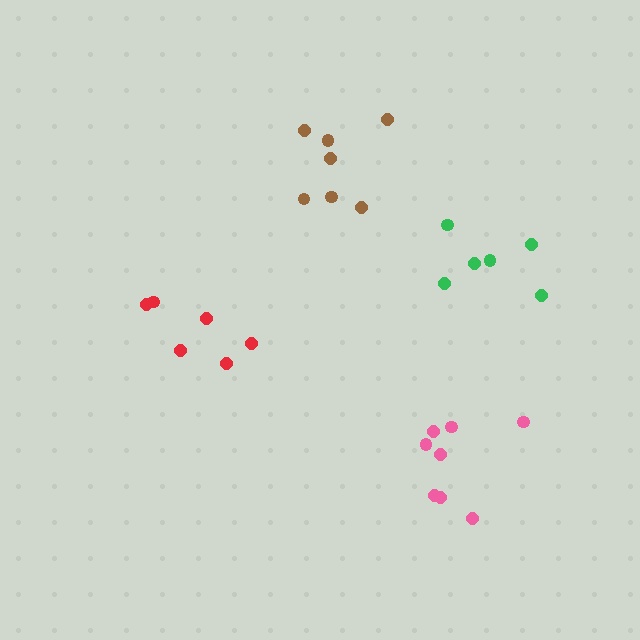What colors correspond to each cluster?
The clusters are colored: green, brown, pink, red.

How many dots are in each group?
Group 1: 6 dots, Group 2: 7 dots, Group 3: 8 dots, Group 4: 6 dots (27 total).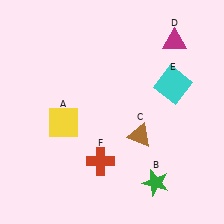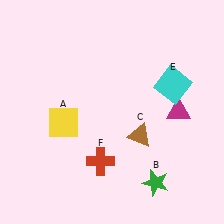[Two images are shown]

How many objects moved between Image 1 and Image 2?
1 object moved between the two images.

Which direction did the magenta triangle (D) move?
The magenta triangle (D) moved down.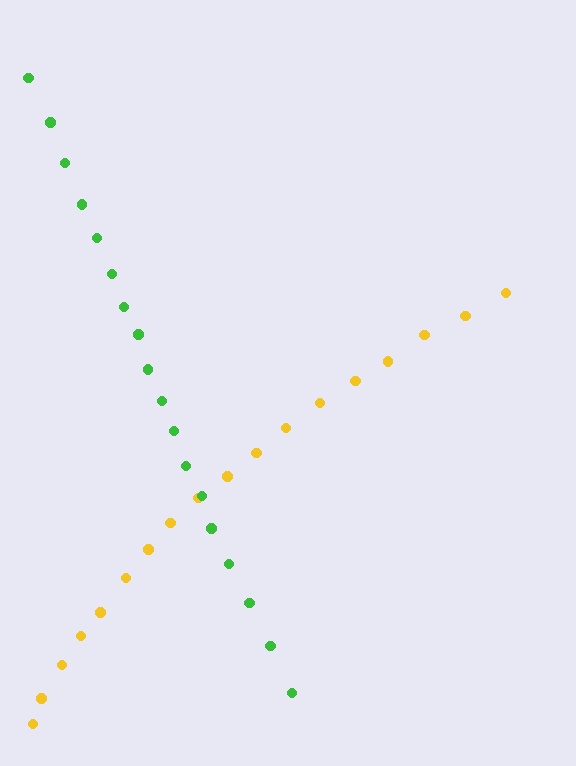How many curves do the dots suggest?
There are 2 distinct paths.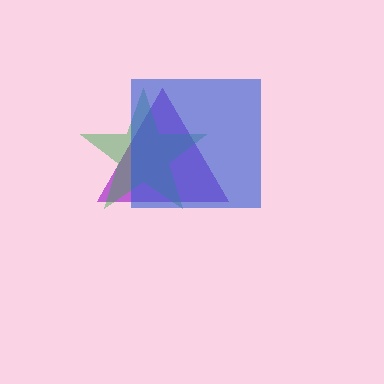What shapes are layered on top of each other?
The layered shapes are: a purple triangle, a green star, a blue square.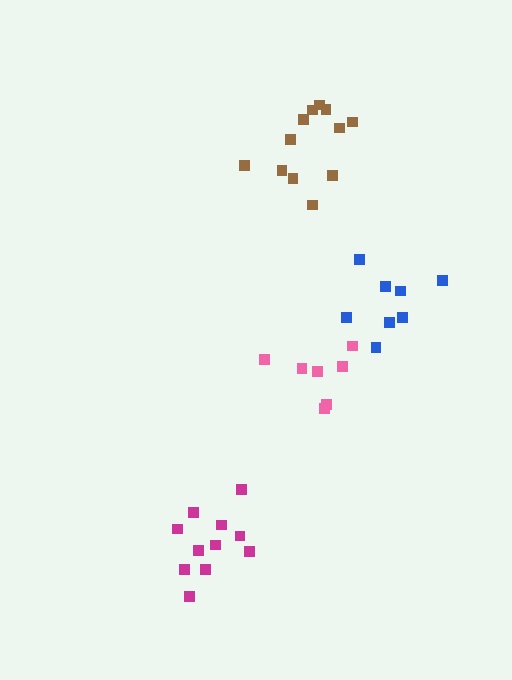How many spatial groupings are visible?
There are 4 spatial groupings.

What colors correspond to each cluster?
The clusters are colored: magenta, pink, brown, blue.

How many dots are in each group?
Group 1: 11 dots, Group 2: 7 dots, Group 3: 12 dots, Group 4: 8 dots (38 total).